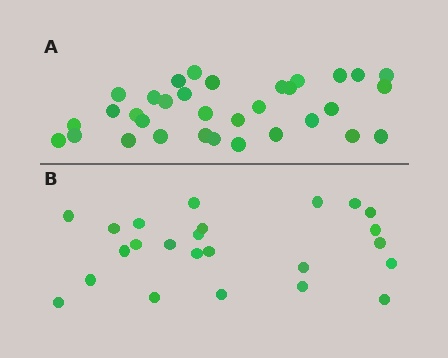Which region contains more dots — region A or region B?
Region A (the top region) has more dots.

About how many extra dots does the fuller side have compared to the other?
Region A has roughly 8 or so more dots than region B.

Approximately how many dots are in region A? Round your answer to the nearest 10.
About 30 dots. (The exact count is 33, which rounds to 30.)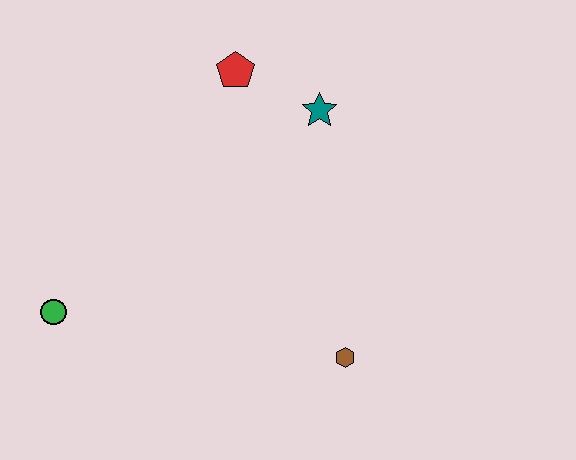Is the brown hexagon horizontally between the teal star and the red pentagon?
No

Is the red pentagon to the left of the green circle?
No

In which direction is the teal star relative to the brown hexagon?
The teal star is above the brown hexagon.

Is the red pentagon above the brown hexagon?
Yes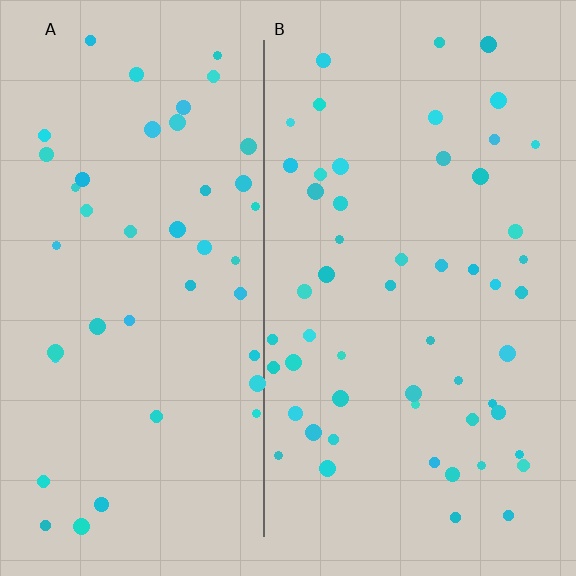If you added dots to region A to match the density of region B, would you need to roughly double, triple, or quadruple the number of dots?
Approximately double.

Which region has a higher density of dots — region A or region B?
B (the right).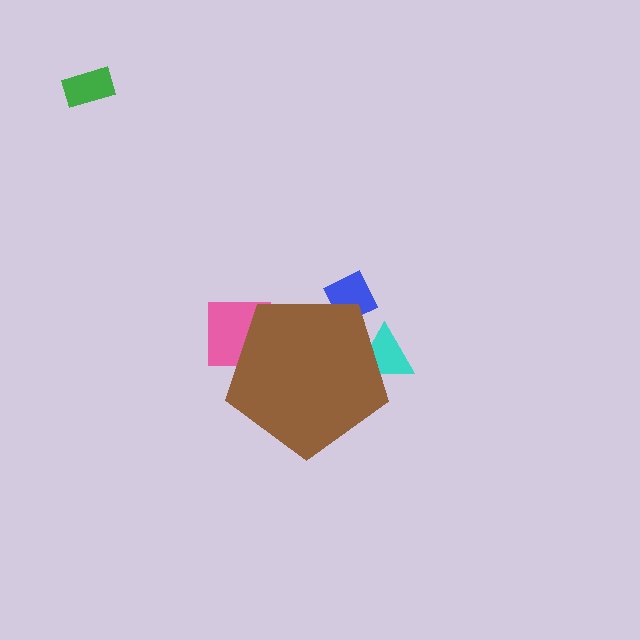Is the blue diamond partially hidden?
Yes, the blue diamond is partially hidden behind the brown pentagon.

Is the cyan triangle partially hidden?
Yes, the cyan triangle is partially hidden behind the brown pentagon.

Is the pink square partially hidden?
Yes, the pink square is partially hidden behind the brown pentagon.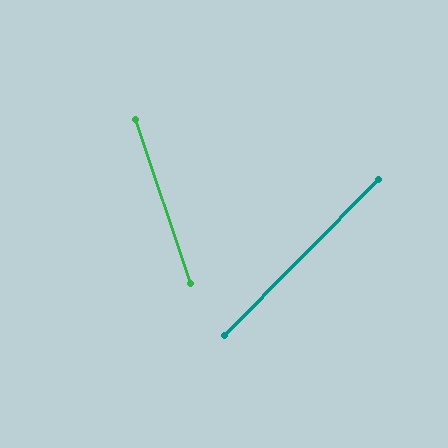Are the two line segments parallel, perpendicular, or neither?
Neither parallel nor perpendicular — they differ by about 64°.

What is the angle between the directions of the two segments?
Approximately 64 degrees.